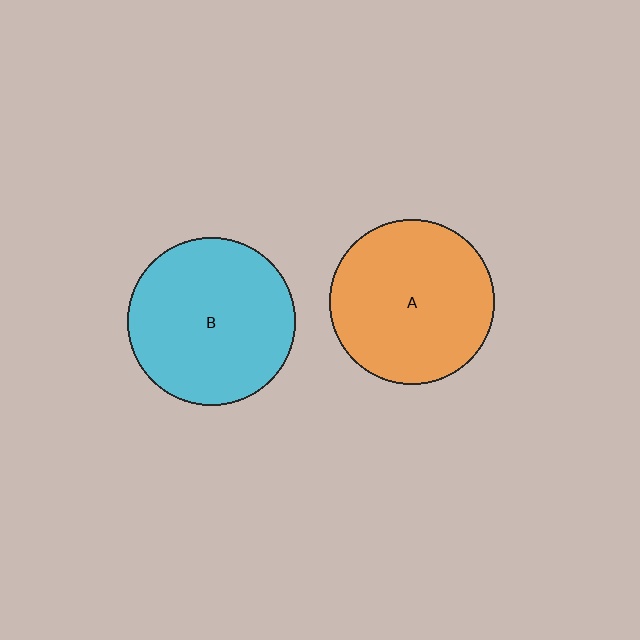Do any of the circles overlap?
No, none of the circles overlap.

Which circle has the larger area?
Circle B (cyan).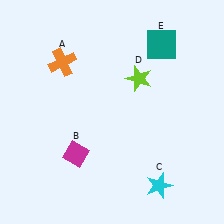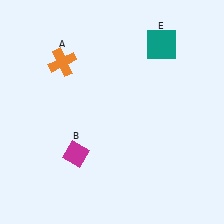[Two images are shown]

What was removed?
The cyan star (C), the lime star (D) were removed in Image 2.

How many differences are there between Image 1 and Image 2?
There are 2 differences between the two images.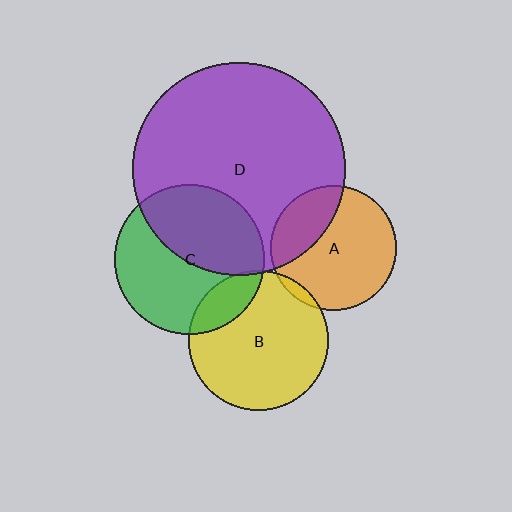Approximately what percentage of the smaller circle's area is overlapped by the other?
Approximately 45%.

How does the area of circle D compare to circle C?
Approximately 2.0 times.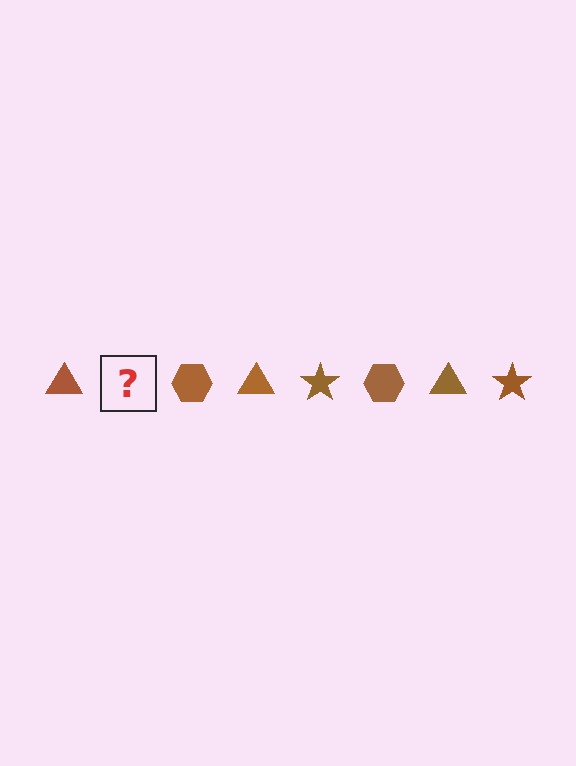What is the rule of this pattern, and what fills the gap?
The rule is that the pattern cycles through triangle, star, hexagon shapes in brown. The gap should be filled with a brown star.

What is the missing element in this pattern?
The missing element is a brown star.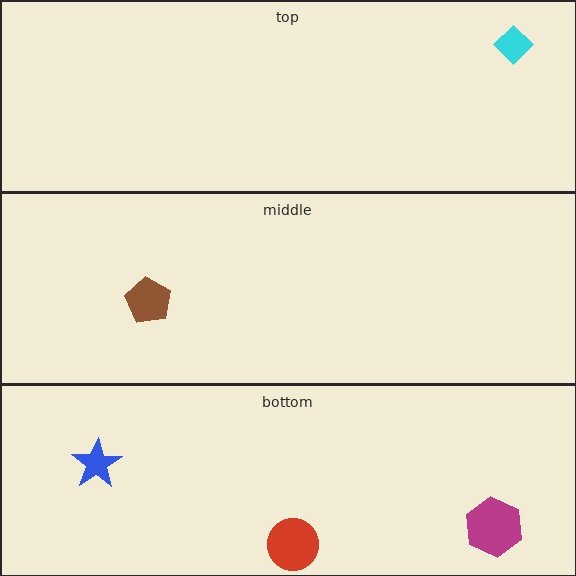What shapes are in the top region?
The cyan diamond.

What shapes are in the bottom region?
The red circle, the magenta hexagon, the blue star.